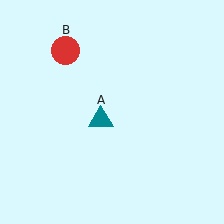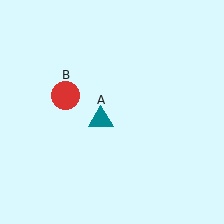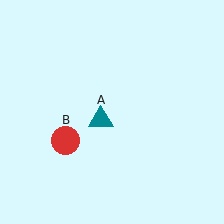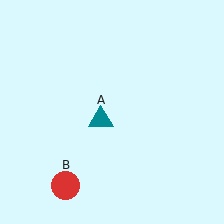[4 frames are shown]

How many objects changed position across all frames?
1 object changed position: red circle (object B).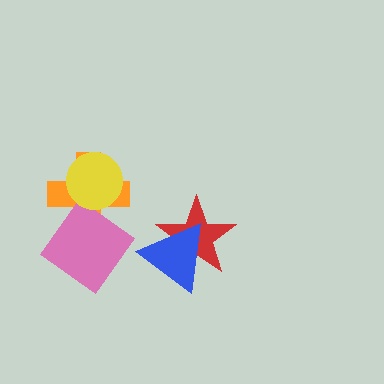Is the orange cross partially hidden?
Yes, it is partially covered by another shape.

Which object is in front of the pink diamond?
The yellow circle is in front of the pink diamond.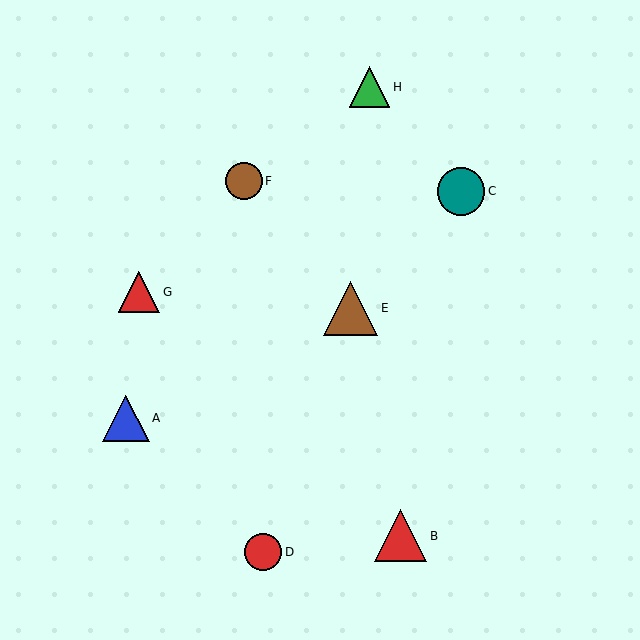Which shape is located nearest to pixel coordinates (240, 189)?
The brown circle (labeled F) at (244, 181) is nearest to that location.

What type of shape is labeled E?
Shape E is a brown triangle.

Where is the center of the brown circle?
The center of the brown circle is at (244, 181).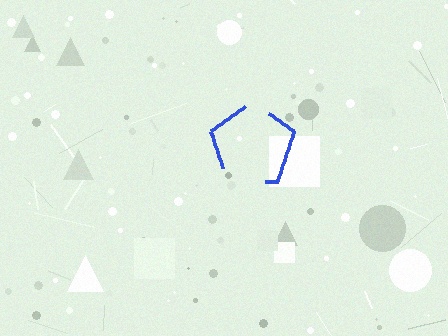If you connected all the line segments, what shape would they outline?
They would outline a pentagon.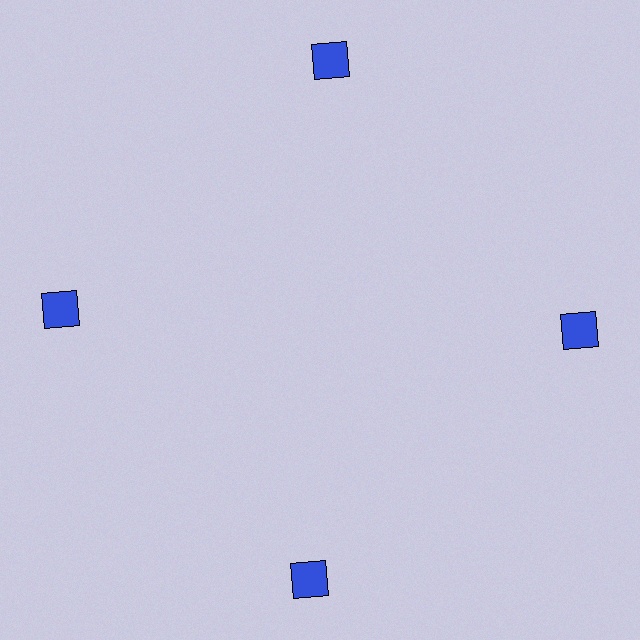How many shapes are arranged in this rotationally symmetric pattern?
There are 4 shapes, arranged in 4 groups of 1.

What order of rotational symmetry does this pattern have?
This pattern has 4-fold rotational symmetry.